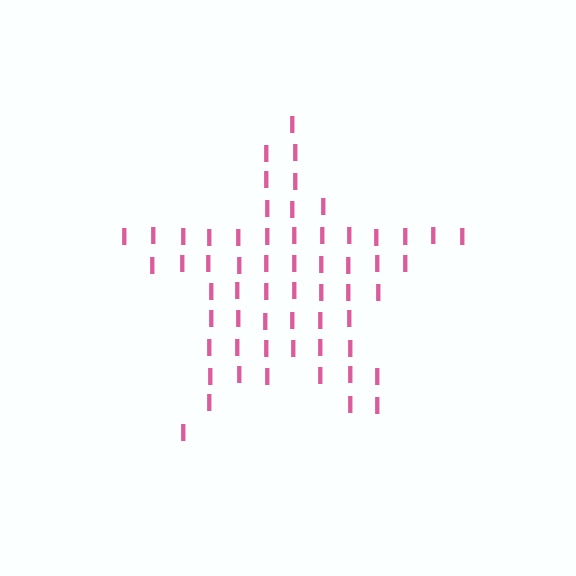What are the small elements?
The small elements are letter I's.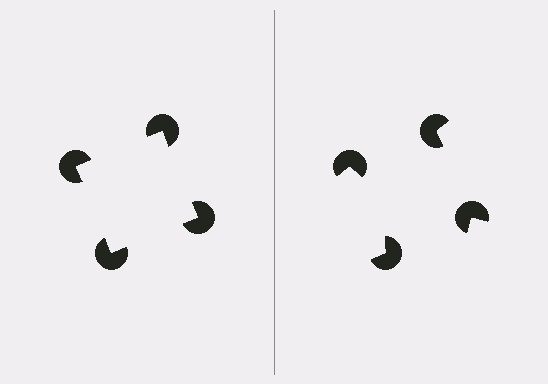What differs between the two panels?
The pac-man discs are positioned identically on both sides; only the wedge orientations differ. On the left they align to a square; on the right they are misaligned.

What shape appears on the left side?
An illusory square.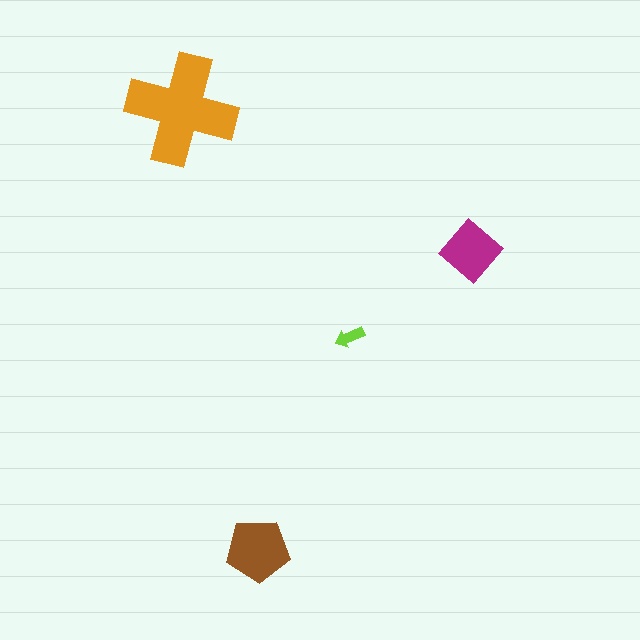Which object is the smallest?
The lime arrow.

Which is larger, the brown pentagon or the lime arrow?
The brown pentagon.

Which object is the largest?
The orange cross.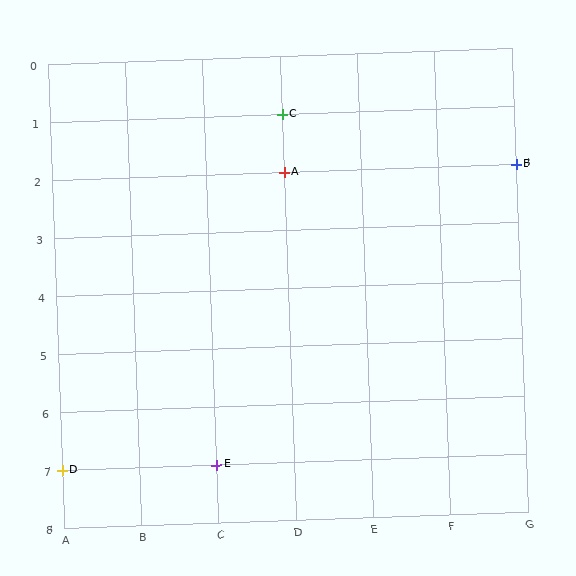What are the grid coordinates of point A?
Point A is at grid coordinates (D, 2).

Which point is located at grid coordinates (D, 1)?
Point C is at (D, 1).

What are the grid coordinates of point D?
Point D is at grid coordinates (A, 7).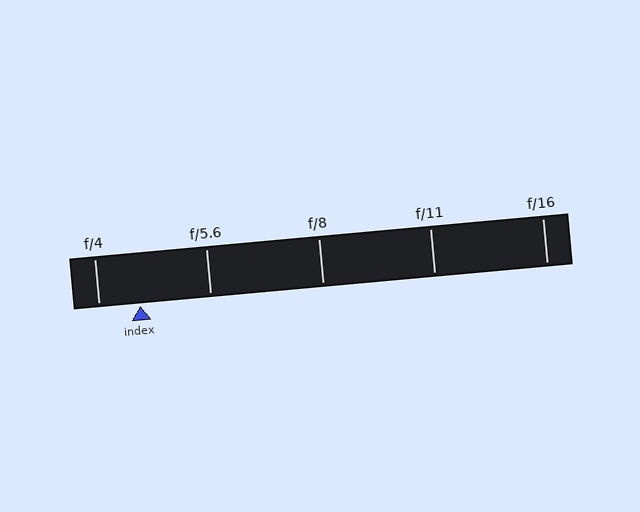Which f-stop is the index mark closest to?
The index mark is closest to f/4.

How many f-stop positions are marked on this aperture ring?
There are 5 f-stop positions marked.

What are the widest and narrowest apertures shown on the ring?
The widest aperture shown is f/4 and the narrowest is f/16.